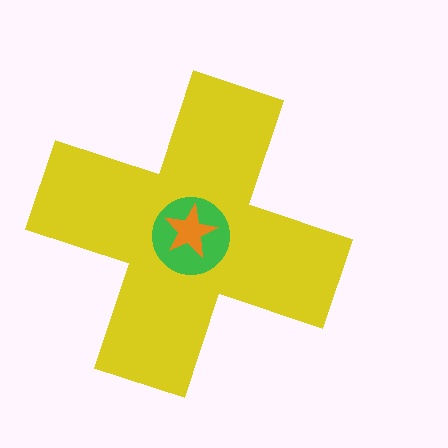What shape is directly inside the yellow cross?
The green circle.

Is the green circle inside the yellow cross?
Yes.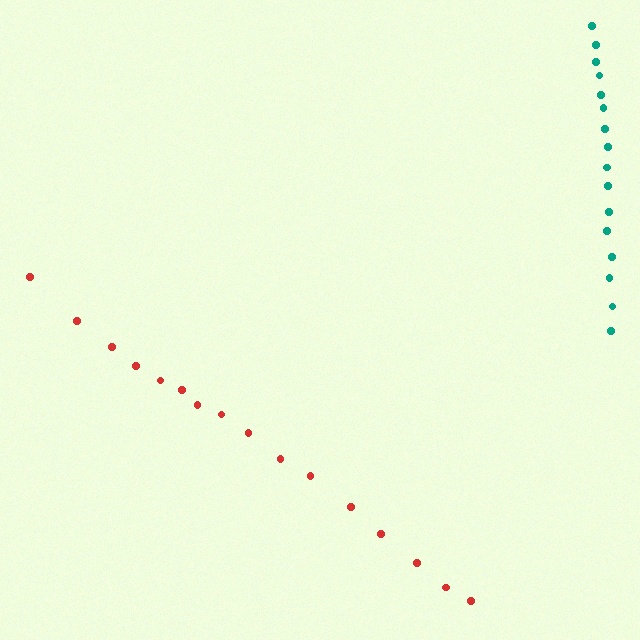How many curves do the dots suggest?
There are 2 distinct paths.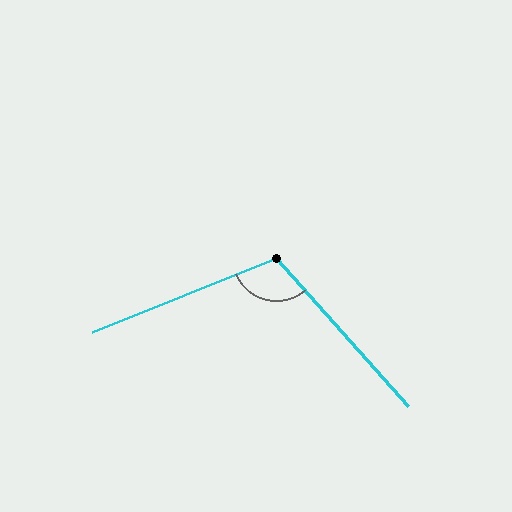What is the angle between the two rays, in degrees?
Approximately 110 degrees.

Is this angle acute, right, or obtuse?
It is obtuse.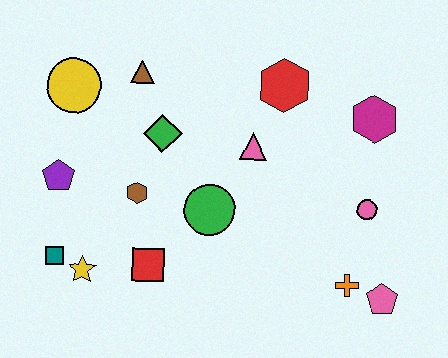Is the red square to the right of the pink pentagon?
No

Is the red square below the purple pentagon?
Yes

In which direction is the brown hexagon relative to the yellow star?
The brown hexagon is above the yellow star.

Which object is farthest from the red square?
The magenta hexagon is farthest from the red square.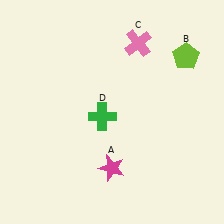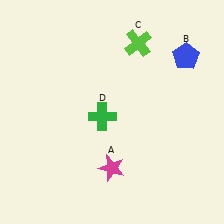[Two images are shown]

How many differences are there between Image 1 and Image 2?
There are 2 differences between the two images.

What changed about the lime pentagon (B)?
In Image 1, B is lime. In Image 2, it changed to blue.